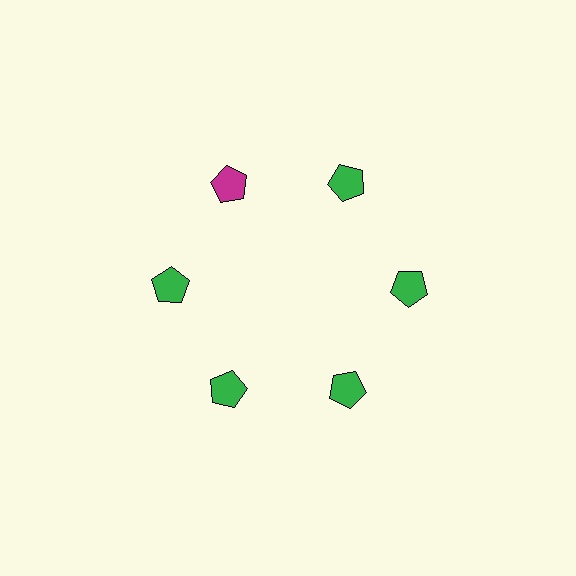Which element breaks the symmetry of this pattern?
The magenta pentagon at roughly the 11 o'clock position breaks the symmetry. All other shapes are green pentagons.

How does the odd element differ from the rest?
It has a different color: magenta instead of green.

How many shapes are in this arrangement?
There are 6 shapes arranged in a ring pattern.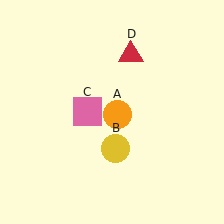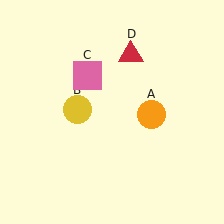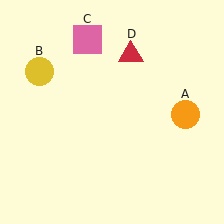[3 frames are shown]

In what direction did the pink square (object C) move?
The pink square (object C) moved up.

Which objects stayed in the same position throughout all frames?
Red triangle (object D) remained stationary.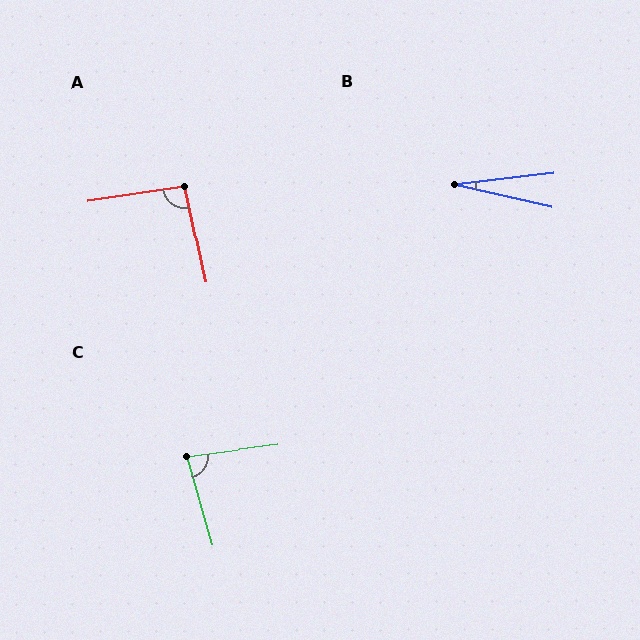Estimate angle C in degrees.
Approximately 81 degrees.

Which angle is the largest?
A, at approximately 93 degrees.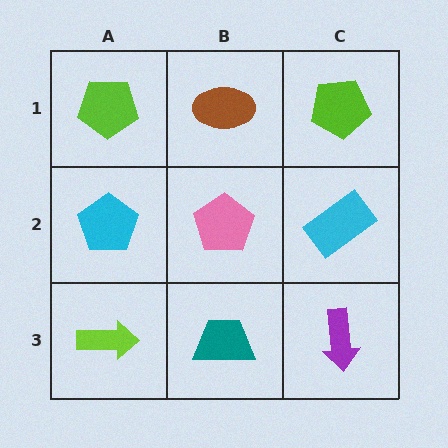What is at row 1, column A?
A lime pentagon.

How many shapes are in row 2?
3 shapes.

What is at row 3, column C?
A purple arrow.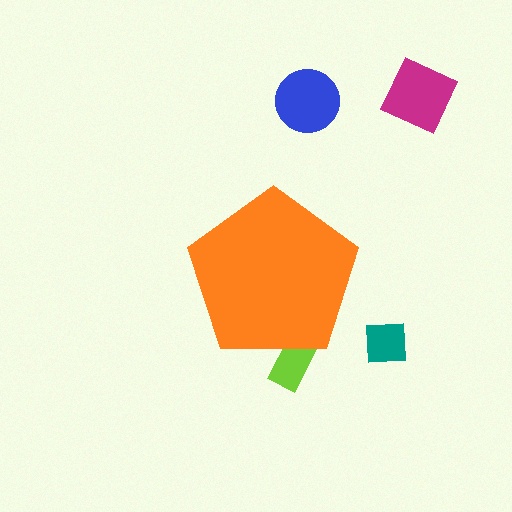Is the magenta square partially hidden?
No, the magenta square is fully visible.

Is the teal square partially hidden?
No, the teal square is fully visible.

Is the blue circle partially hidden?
No, the blue circle is fully visible.